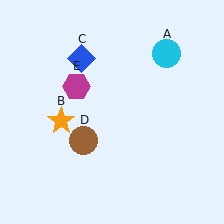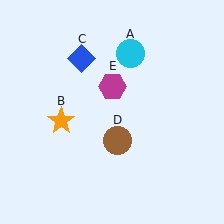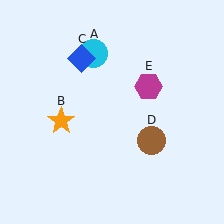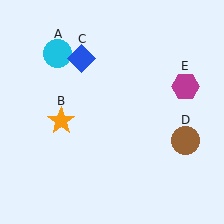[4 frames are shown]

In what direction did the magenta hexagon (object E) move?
The magenta hexagon (object E) moved right.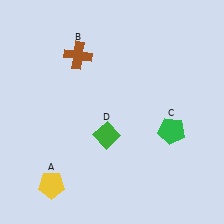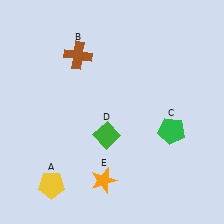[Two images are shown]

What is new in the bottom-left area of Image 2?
An orange star (E) was added in the bottom-left area of Image 2.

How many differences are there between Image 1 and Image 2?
There is 1 difference between the two images.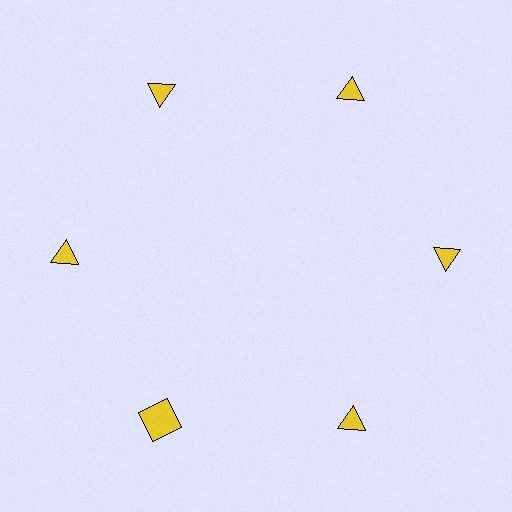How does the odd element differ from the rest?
It has a different shape: square instead of triangle.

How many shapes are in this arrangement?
There are 6 shapes arranged in a ring pattern.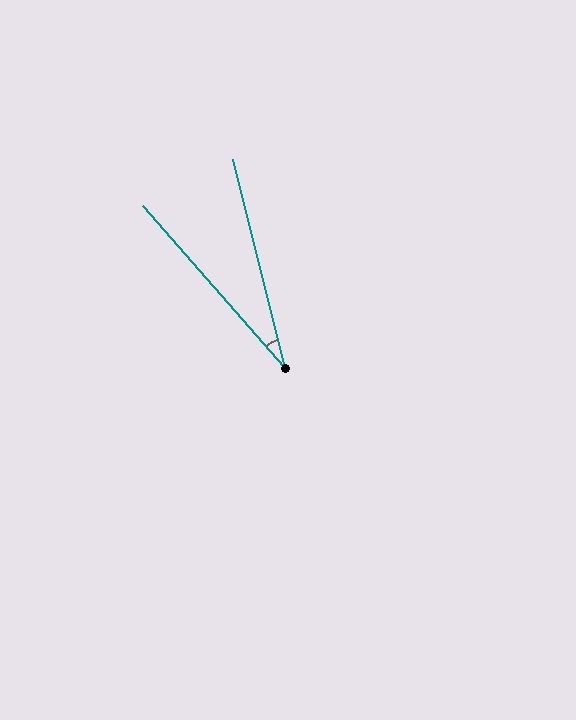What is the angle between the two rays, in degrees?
Approximately 27 degrees.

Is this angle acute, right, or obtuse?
It is acute.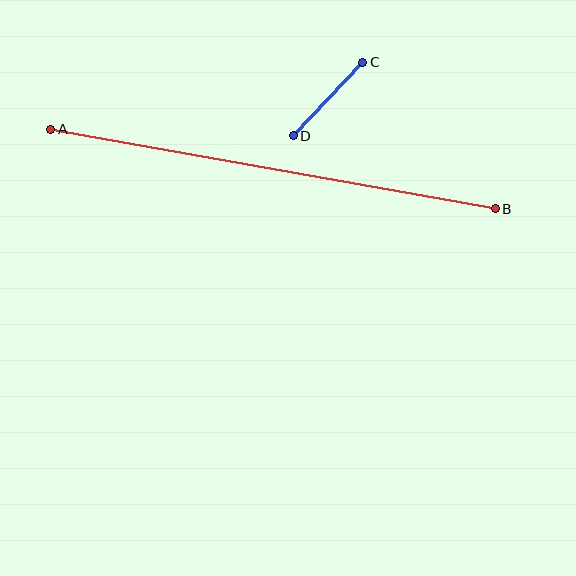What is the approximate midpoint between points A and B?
The midpoint is at approximately (273, 169) pixels.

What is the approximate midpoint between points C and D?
The midpoint is at approximately (328, 99) pixels.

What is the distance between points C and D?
The distance is approximately 101 pixels.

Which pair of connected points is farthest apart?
Points A and B are farthest apart.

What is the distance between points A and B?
The distance is approximately 452 pixels.